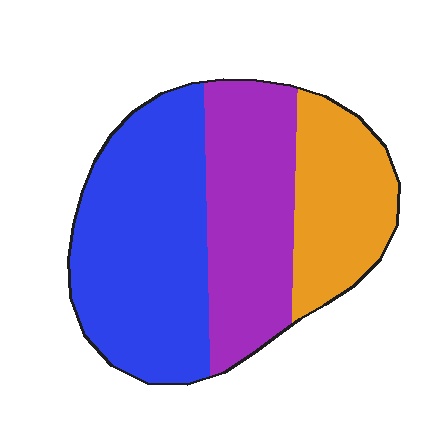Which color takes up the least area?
Orange, at roughly 25%.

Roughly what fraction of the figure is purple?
Purple takes up about one third (1/3) of the figure.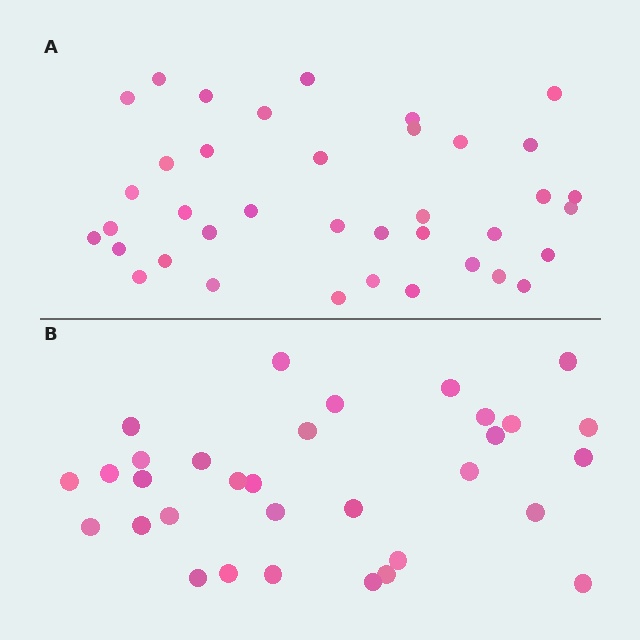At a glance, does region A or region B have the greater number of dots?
Region A (the top region) has more dots.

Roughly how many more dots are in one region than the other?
Region A has about 6 more dots than region B.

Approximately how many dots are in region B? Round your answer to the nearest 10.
About 30 dots. (The exact count is 32, which rounds to 30.)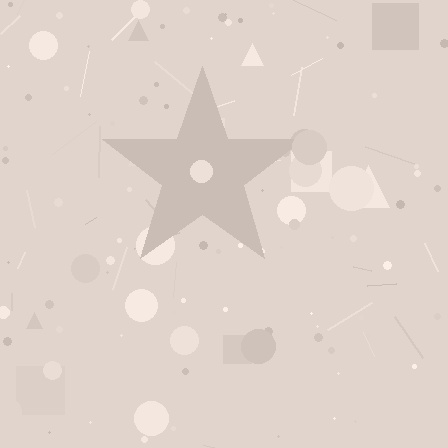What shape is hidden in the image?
A star is hidden in the image.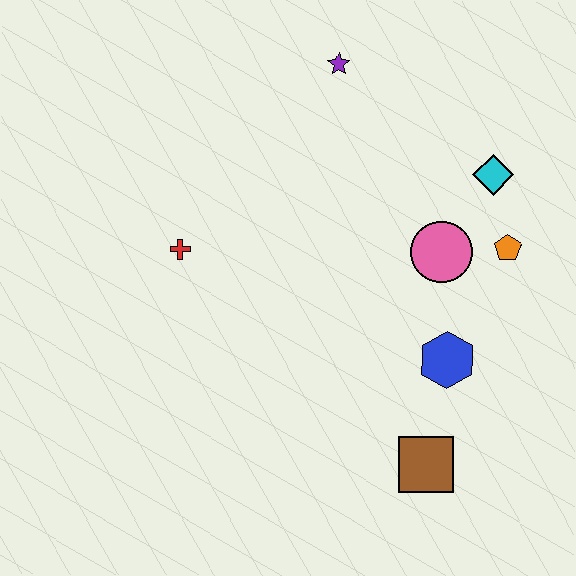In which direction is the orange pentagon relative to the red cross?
The orange pentagon is to the right of the red cross.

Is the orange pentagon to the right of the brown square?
Yes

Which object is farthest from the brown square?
The purple star is farthest from the brown square.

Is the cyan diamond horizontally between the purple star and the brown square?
No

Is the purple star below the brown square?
No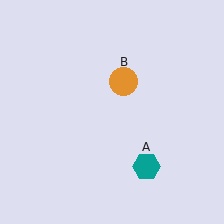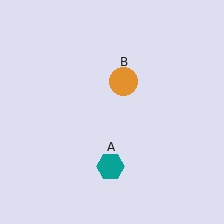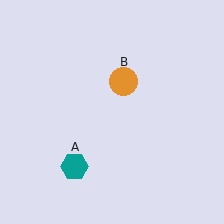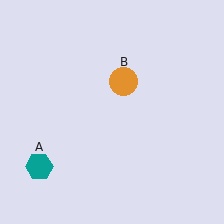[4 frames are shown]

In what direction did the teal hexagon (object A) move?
The teal hexagon (object A) moved left.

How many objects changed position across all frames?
1 object changed position: teal hexagon (object A).